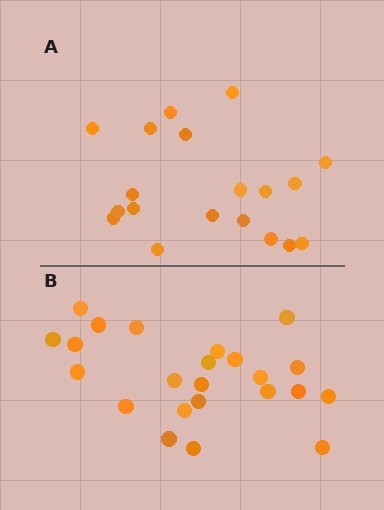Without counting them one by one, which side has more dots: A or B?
Region B (the bottom region) has more dots.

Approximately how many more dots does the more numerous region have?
Region B has about 4 more dots than region A.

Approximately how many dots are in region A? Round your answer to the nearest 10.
About 20 dots. (The exact count is 19, which rounds to 20.)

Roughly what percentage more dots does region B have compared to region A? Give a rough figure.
About 20% more.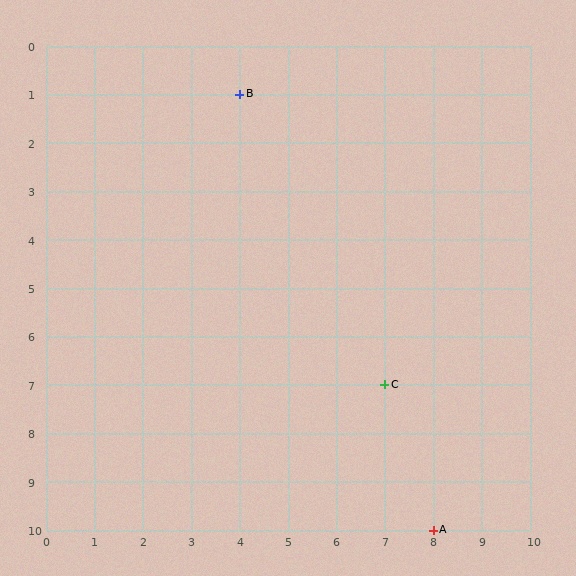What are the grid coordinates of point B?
Point B is at grid coordinates (4, 1).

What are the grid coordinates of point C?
Point C is at grid coordinates (7, 7).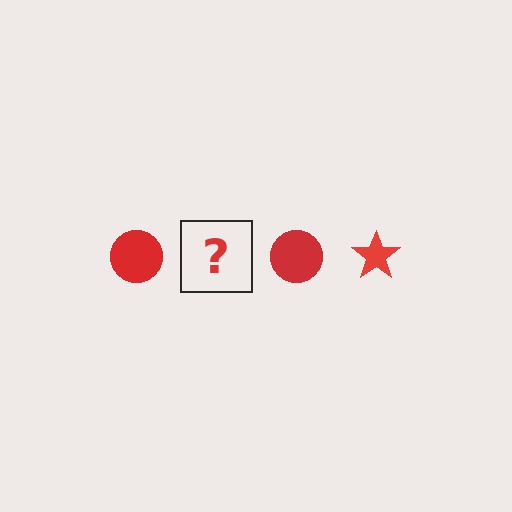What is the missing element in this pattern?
The missing element is a red star.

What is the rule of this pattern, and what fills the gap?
The rule is that the pattern cycles through circle, star shapes in red. The gap should be filled with a red star.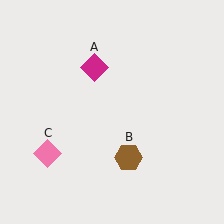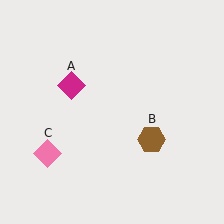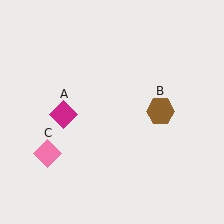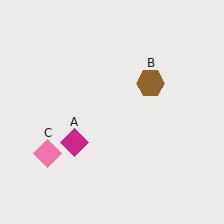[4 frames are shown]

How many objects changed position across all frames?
2 objects changed position: magenta diamond (object A), brown hexagon (object B).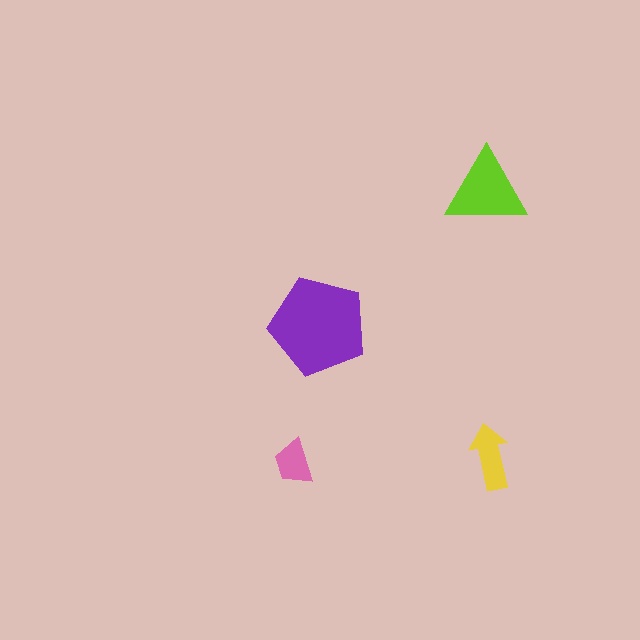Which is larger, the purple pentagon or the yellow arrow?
The purple pentagon.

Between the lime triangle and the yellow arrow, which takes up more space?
The lime triangle.